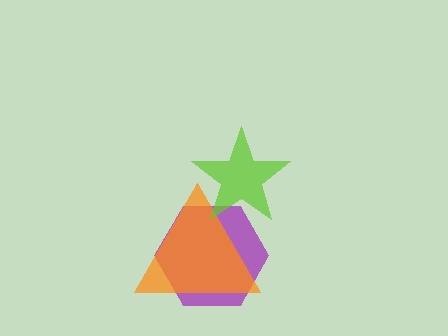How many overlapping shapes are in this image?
There are 3 overlapping shapes in the image.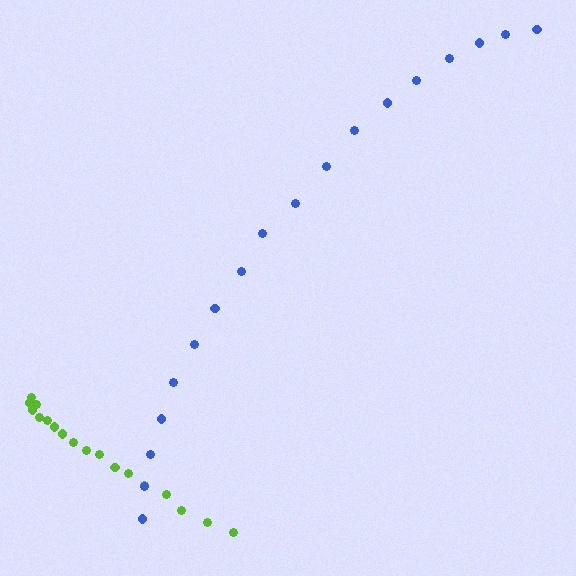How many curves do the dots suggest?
There are 2 distinct paths.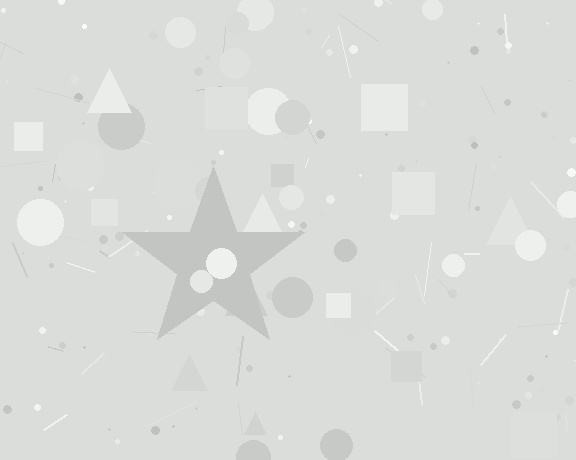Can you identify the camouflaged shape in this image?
The camouflaged shape is a star.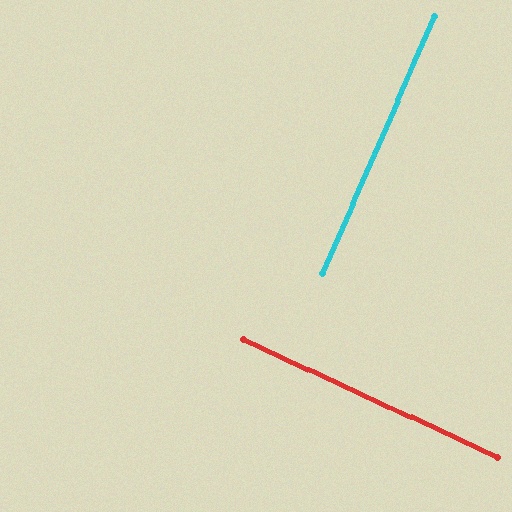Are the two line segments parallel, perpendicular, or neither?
Perpendicular — they meet at approximately 89°.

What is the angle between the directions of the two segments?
Approximately 89 degrees.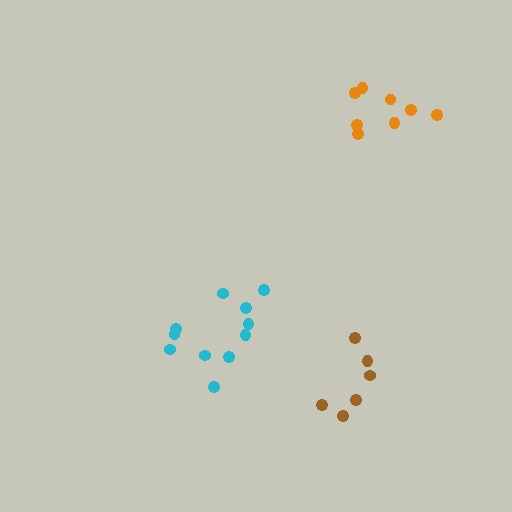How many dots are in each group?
Group 1: 6 dots, Group 2: 11 dots, Group 3: 8 dots (25 total).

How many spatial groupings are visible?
There are 3 spatial groupings.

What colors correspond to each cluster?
The clusters are colored: brown, cyan, orange.